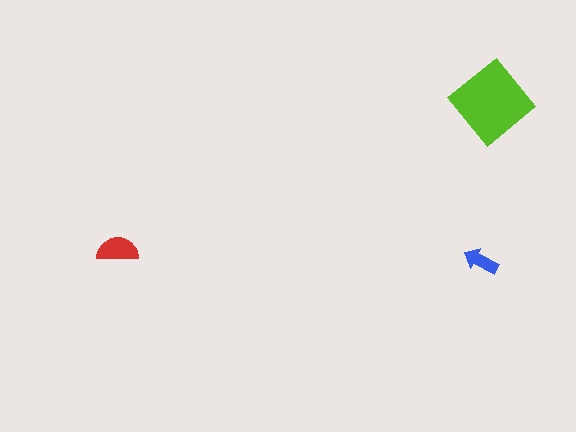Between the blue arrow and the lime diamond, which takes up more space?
The lime diamond.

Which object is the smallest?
The blue arrow.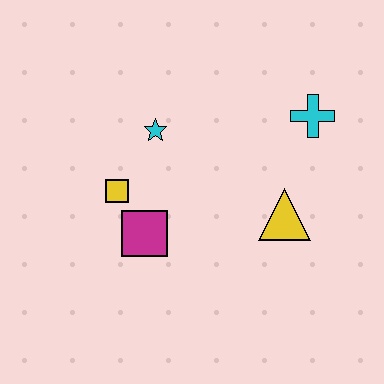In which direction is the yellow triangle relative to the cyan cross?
The yellow triangle is below the cyan cross.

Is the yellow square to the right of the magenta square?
No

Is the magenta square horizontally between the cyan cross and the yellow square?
Yes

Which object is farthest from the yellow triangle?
The yellow square is farthest from the yellow triangle.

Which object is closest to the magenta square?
The yellow square is closest to the magenta square.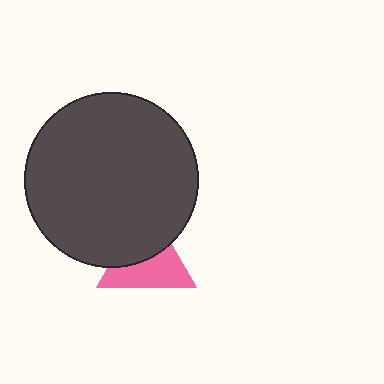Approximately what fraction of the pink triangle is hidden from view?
Roughly 46% of the pink triangle is hidden behind the dark gray circle.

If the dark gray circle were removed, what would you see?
You would see the complete pink triangle.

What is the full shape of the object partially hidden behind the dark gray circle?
The partially hidden object is a pink triangle.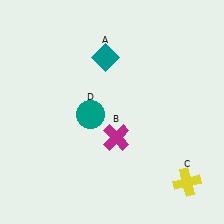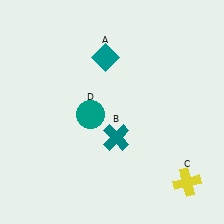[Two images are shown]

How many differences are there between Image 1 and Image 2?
There is 1 difference between the two images.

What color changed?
The cross (B) changed from magenta in Image 1 to teal in Image 2.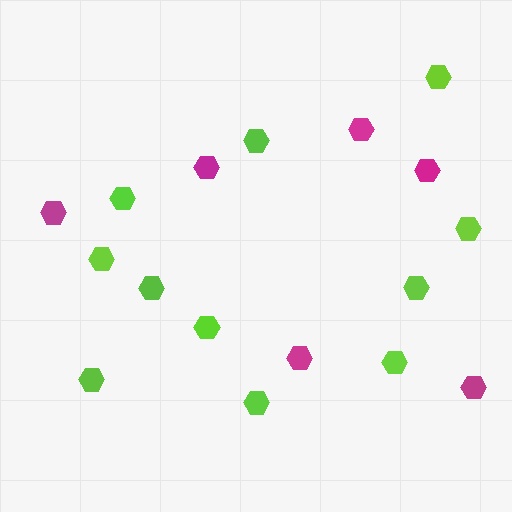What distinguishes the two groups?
There are 2 groups: one group of lime hexagons (11) and one group of magenta hexagons (6).